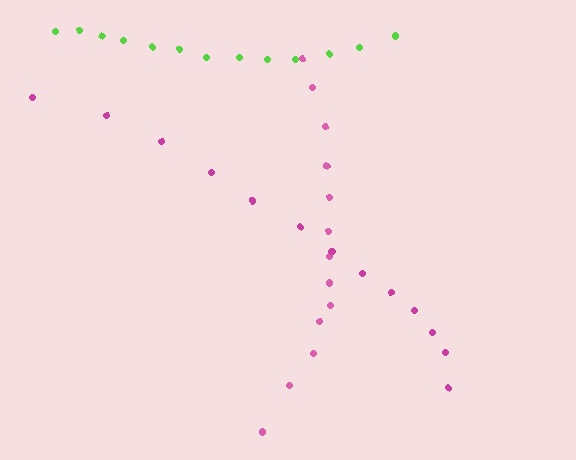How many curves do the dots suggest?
There are 3 distinct paths.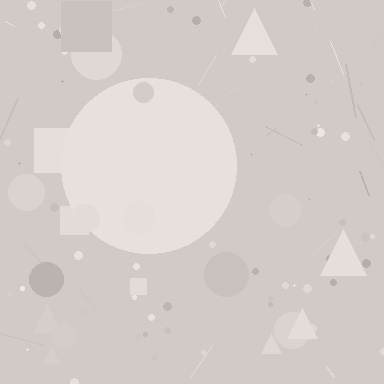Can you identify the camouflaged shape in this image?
The camouflaged shape is a circle.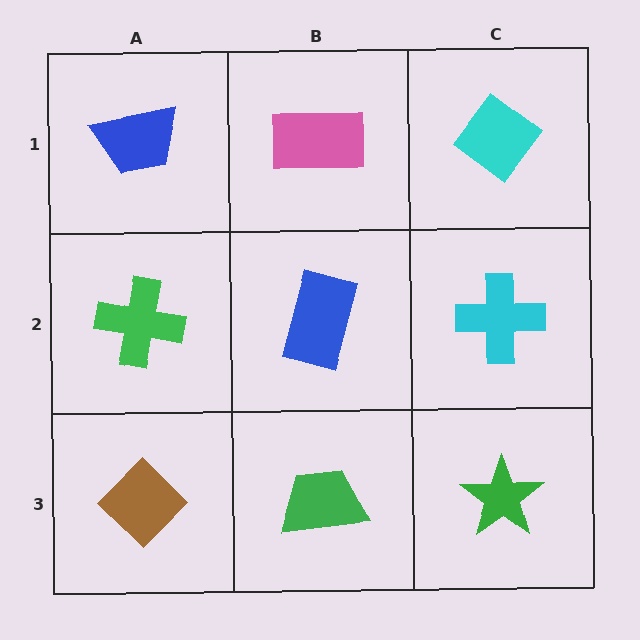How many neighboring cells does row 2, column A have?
3.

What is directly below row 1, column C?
A cyan cross.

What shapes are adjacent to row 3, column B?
A blue rectangle (row 2, column B), a brown diamond (row 3, column A), a green star (row 3, column C).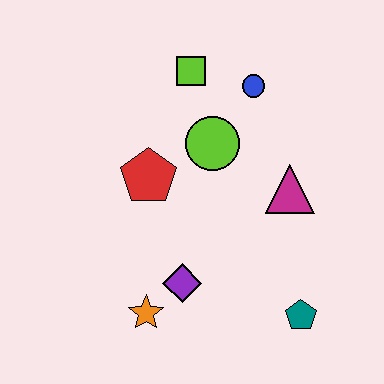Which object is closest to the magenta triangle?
The lime circle is closest to the magenta triangle.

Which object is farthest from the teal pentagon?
The lime square is farthest from the teal pentagon.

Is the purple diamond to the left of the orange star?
No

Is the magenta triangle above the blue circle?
No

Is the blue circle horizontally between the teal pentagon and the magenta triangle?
No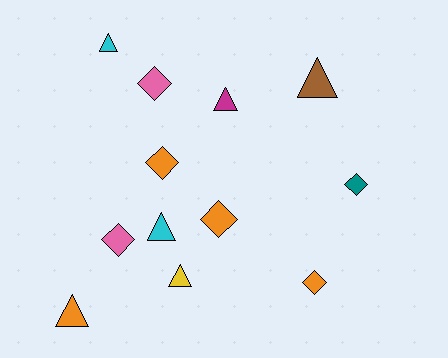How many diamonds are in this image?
There are 6 diamonds.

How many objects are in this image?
There are 12 objects.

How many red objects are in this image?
There are no red objects.